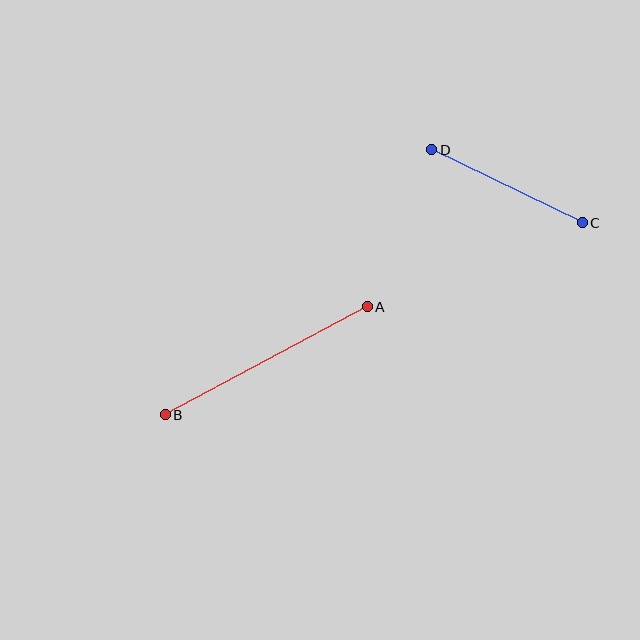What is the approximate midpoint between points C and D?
The midpoint is at approximately (507, 186) pixels.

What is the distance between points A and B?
The distance is approximately 229 pixels.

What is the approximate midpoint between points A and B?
The midpoint is at approximately (266, 361) pixels.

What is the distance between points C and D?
The distance is approximately 167 pixels.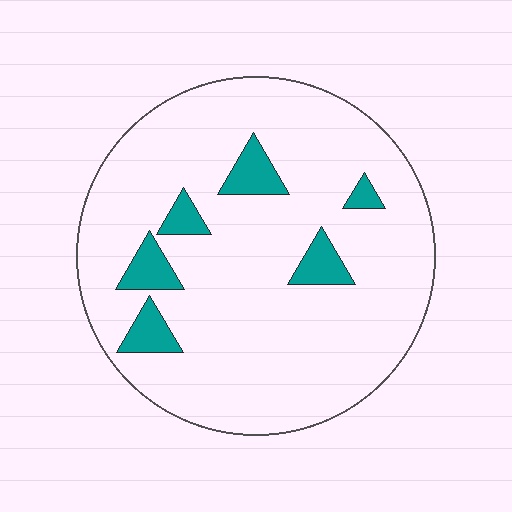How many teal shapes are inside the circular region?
6.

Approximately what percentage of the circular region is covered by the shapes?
Approximately 10%.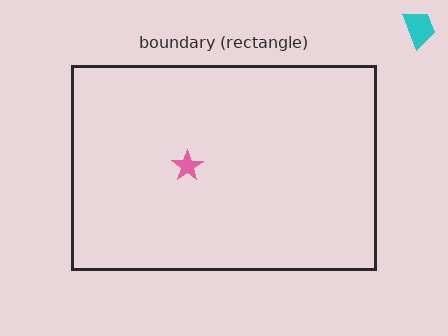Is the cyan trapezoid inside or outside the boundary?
Outside.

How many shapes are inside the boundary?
1 inside, 1 outside.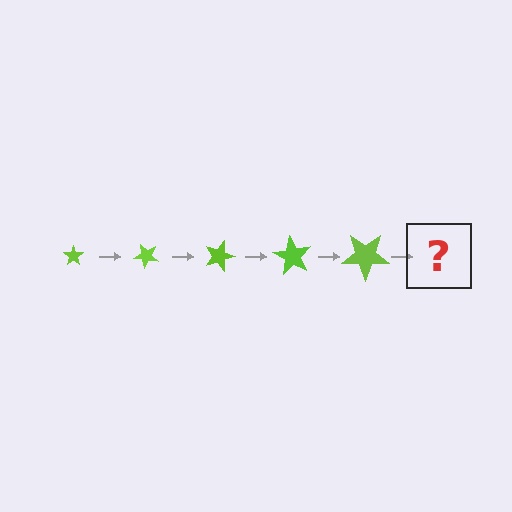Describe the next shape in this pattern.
It should be a star, larger than the previous one and rotated 225 degrees from the start.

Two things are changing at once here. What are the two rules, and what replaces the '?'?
The two rules are that the star grows larger each step and it rotates 45 degrees each step. The '?' should be a star, larger than the previous one and rotated 225 degrees from the start.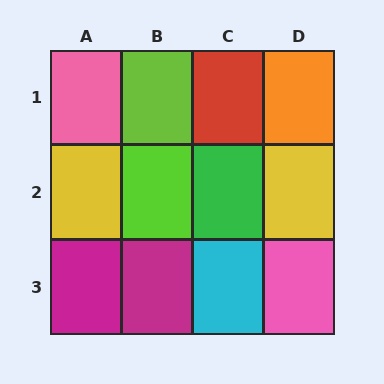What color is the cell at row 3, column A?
Magenta.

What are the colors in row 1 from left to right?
Pink, lime, red, orange.